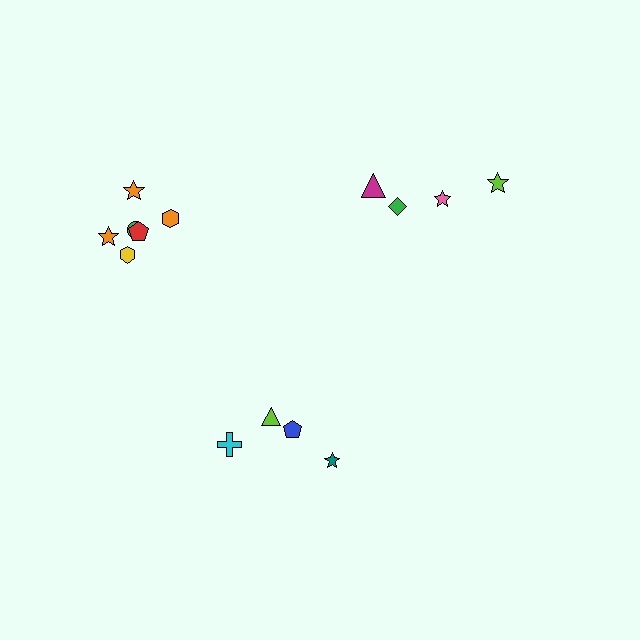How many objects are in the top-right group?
There are 4 objects.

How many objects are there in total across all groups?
There are 14 objects.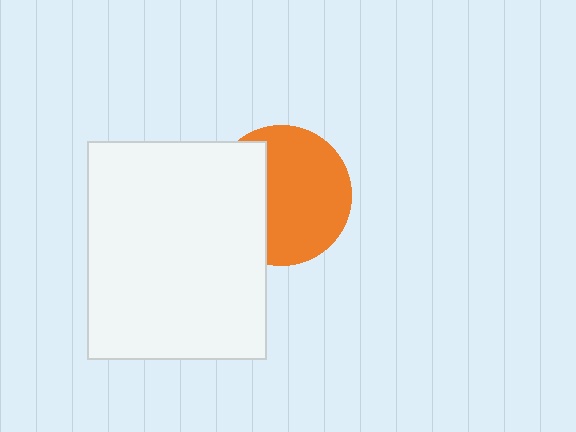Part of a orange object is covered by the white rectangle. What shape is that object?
It is a circle.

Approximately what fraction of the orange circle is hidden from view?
Roughly 36% of the orange circle is hidden behind the white rectangle.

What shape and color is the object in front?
The object in front is a white rectangle.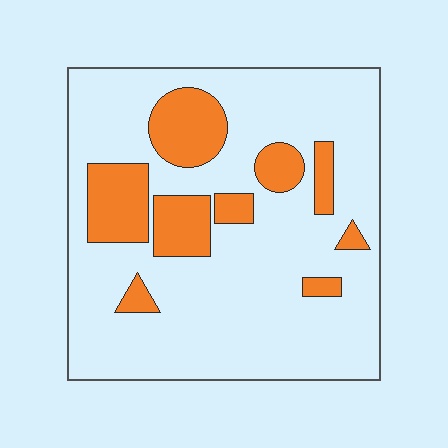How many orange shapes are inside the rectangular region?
9.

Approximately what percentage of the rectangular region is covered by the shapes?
Approximately 20%.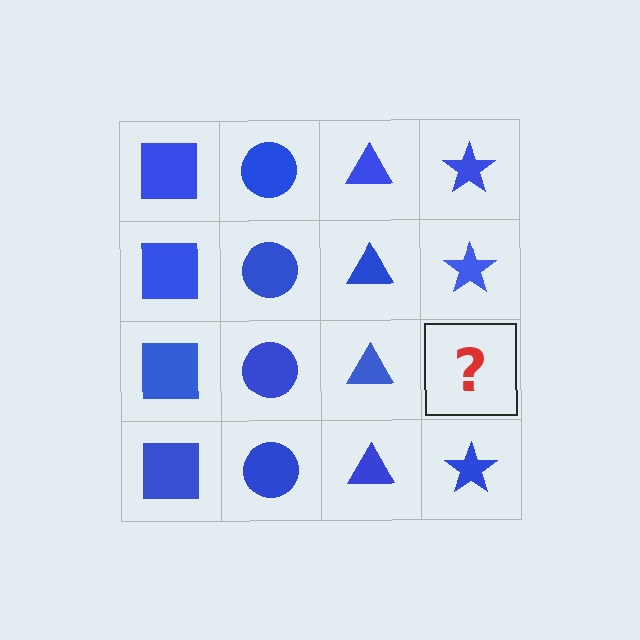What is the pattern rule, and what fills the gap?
The rule is that each column has a consistent shape. The gap should be filled with a blue star.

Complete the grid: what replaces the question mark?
The question mark should be replaced with a blue star.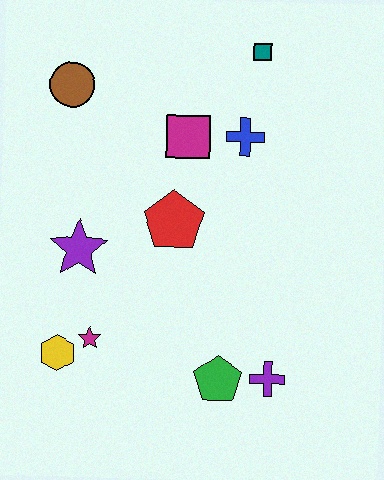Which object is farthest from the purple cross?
The brown circle is farthest from the purple cross.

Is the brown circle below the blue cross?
No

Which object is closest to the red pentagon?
The magenta square is closest to the red pentagon.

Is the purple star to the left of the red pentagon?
Yes